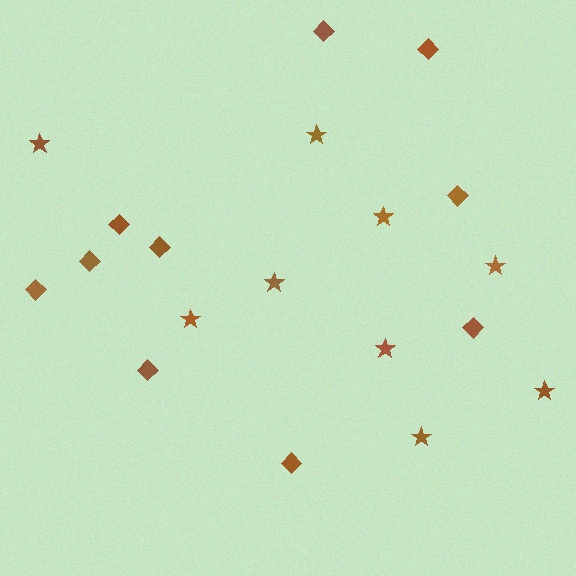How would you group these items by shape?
There are 2 groups: one group of stars (9) and one group of diamonds (10).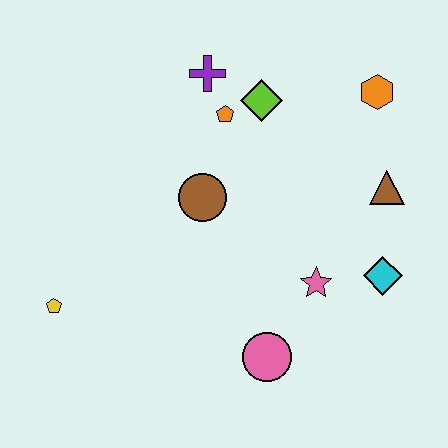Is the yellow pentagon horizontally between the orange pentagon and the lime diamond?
No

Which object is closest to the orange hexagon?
The brown triangle is closest to the orange hexagon.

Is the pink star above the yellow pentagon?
Yes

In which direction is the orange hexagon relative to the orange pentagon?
The orange hexagon is to the right of the orange pentagon.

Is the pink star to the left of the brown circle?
No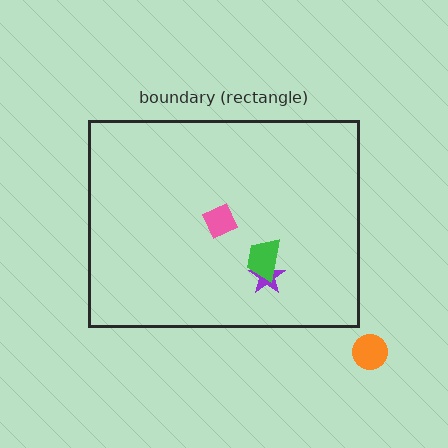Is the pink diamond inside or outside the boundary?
Inside.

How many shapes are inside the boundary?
3 inside, 1 outside.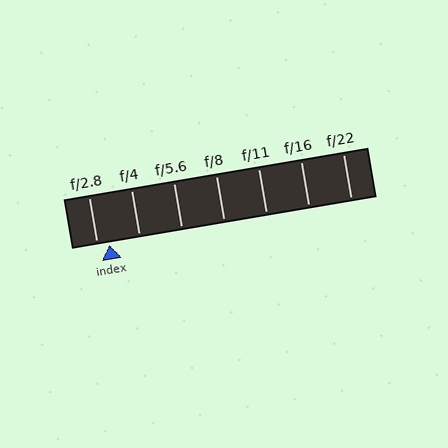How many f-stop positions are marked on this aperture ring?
There are 7 f-stop positions marked.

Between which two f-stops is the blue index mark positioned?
The index mark is between f/2.8 and f/4.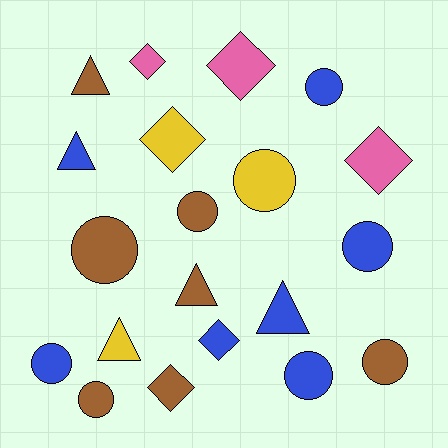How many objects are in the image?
There are 20 objects.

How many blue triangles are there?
There are 2 blue triangles.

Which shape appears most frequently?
Circle, with 9 objects.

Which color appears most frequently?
Brown, with 7 objects.